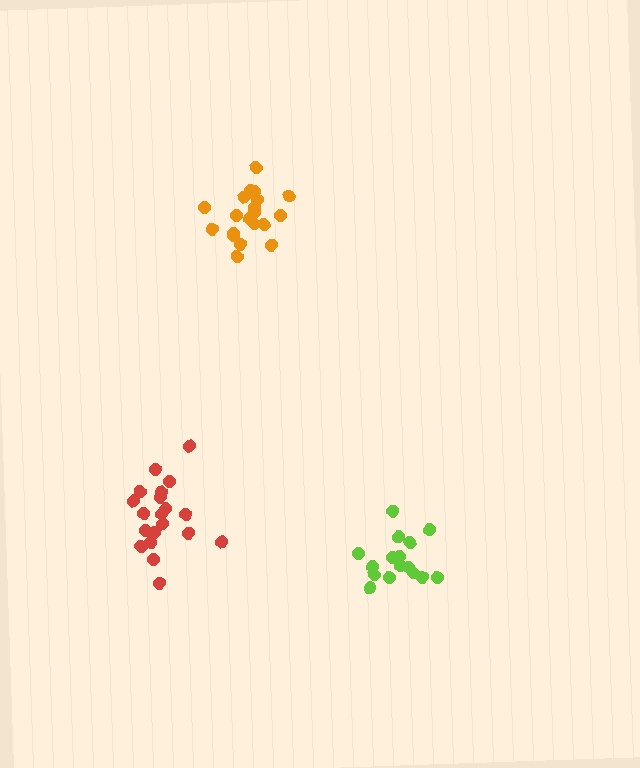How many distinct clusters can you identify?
There are 3 distinct clusters.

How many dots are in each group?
Group 1: 20 dots, Group 2: 16 dots, Group 3: 20 dots (56 total).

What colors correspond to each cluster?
The clusters are colored: red, lime, orange.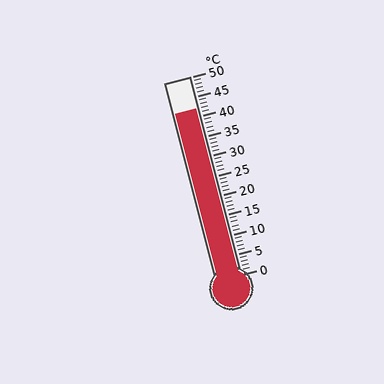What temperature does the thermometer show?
The thermometer shows approximately 42°C.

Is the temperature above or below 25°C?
The temperature is above 25°C.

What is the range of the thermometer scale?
The thermometer scale ranges from 0°C to 50°C.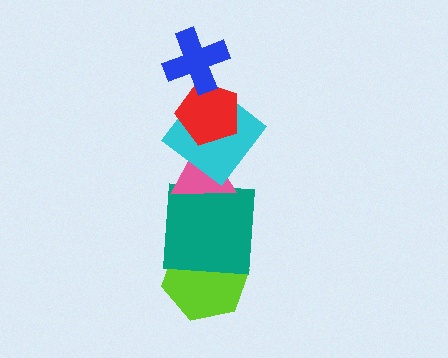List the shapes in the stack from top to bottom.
From top to bottom: the blue cross, the red pentagon, the cyan diamond, the pink triangle, the teal square, the lime hexagon.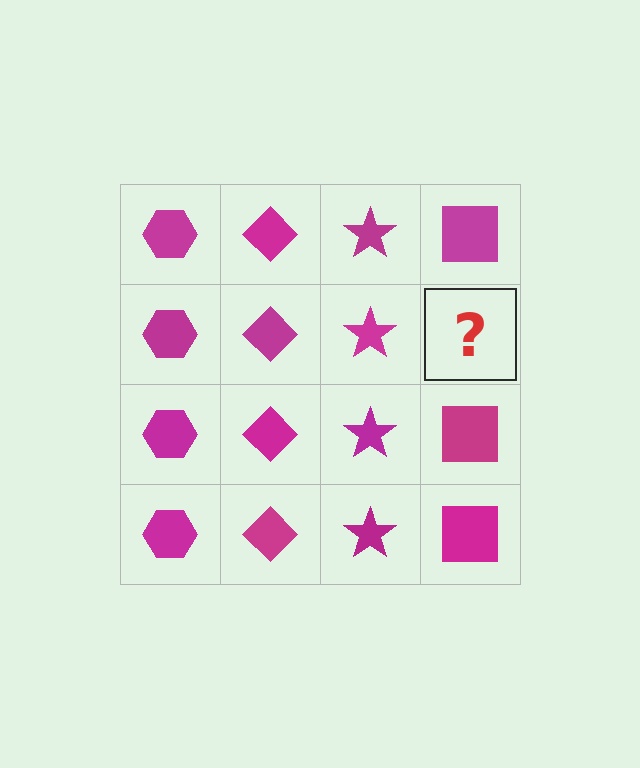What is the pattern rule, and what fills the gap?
The rule is that each column has a consistent shape. The gap should be filled with a magenta square.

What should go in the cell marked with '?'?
The missing cell should contain a magenta square.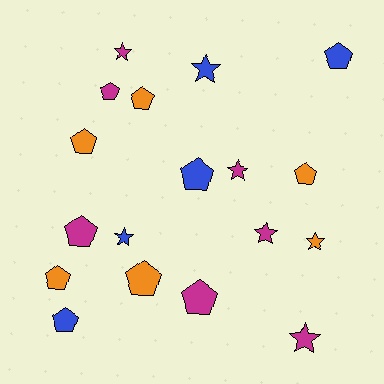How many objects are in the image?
There are 18 objects.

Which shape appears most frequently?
Pentagon, with 11 objects.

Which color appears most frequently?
Magenta, with 7 objects.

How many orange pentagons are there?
There are 5 orange pentagons.